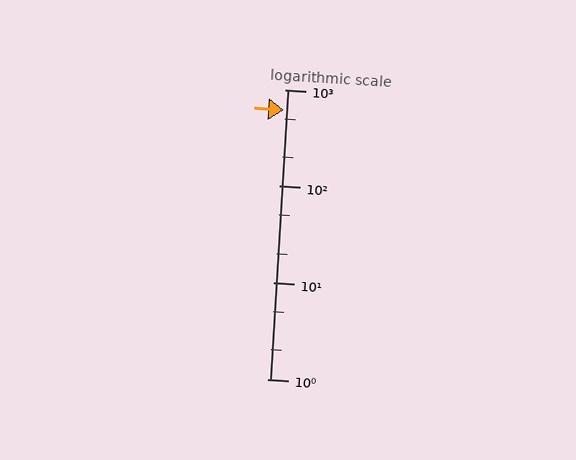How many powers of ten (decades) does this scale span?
The scale spans 3 decades, from 1 to 1000.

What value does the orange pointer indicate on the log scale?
The pointer indicates approximately 610.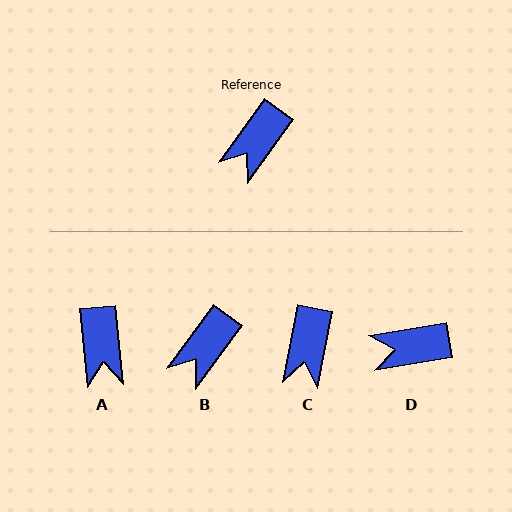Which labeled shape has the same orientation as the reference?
B.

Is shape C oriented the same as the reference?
No, it is off by about 25 degrees.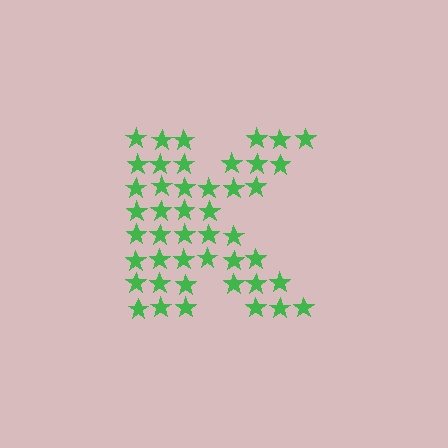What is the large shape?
The large shape is the letter K.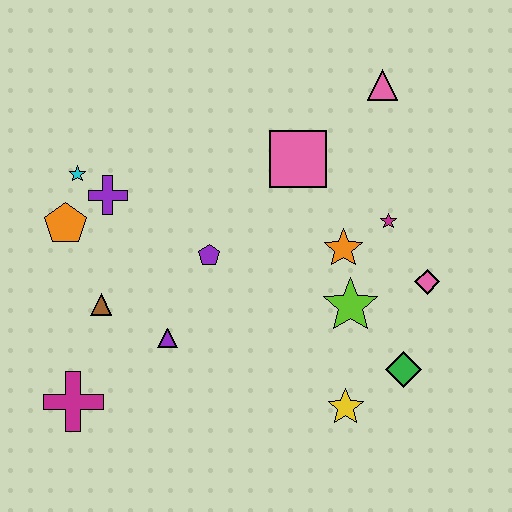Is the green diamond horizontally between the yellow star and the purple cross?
No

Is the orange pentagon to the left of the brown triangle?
Yes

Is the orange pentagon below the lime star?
No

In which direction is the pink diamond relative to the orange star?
The pink diamond is to the right of the orange star.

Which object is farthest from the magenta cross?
The pink triangle is farthest from the magenta cross.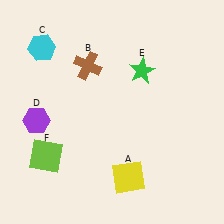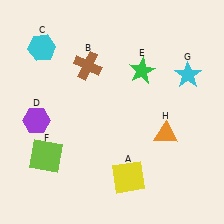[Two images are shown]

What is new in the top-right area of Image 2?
A cyan star (G) was added in the top-right area of Image 2.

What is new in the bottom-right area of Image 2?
An orange triangle (H) was added in the bottom-right area of Image 2.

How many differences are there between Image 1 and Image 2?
There are 2 differences between the two images.